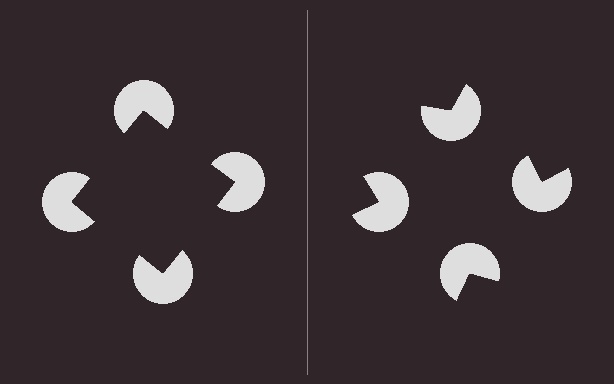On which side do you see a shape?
An illusory square appears on the left side. On the right side the wedge cuts are rotated, so no coherent shape forms.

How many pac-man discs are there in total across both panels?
8 — 4 on each side.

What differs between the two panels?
The pac-man discs are positioned identically on both sides; only the wedge orientations differ. On the left they align to a square; on the right they are misaligned.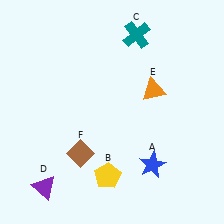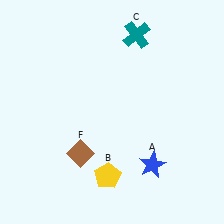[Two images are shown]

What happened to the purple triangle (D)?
The purple triangle (D) was removed in Image 2. It was in the bottom-left area of Image 1.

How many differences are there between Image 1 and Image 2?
There are 2 differences between the two images.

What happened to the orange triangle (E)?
The orange triangle (E) was removed in Image 2. It was in the top-right area of Image 1.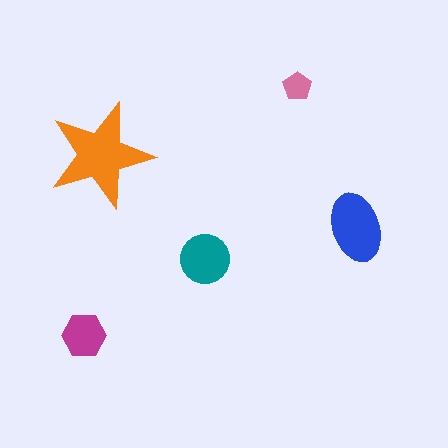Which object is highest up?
The pink pentagon is topmost.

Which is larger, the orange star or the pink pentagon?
The orange star.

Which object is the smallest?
The pink pentagon.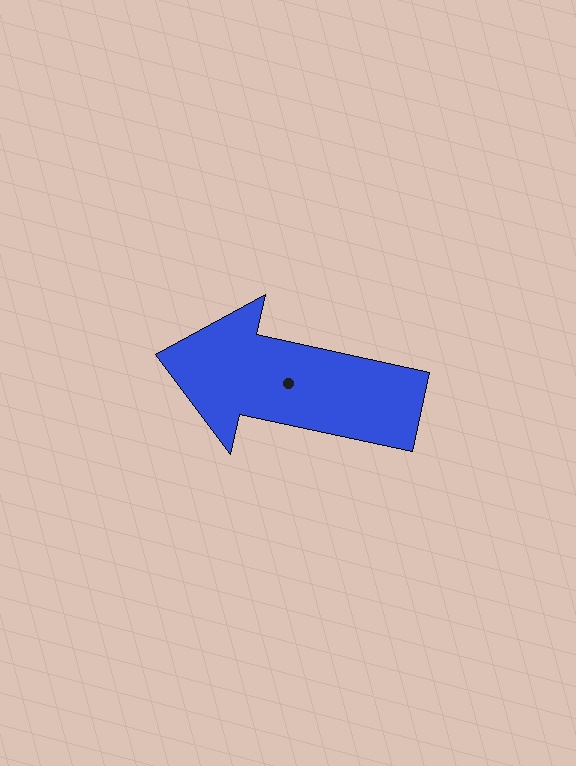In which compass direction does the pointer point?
West.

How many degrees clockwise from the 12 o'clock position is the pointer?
Approximately 282 degrees.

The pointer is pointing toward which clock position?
Roughly 9 o'clock.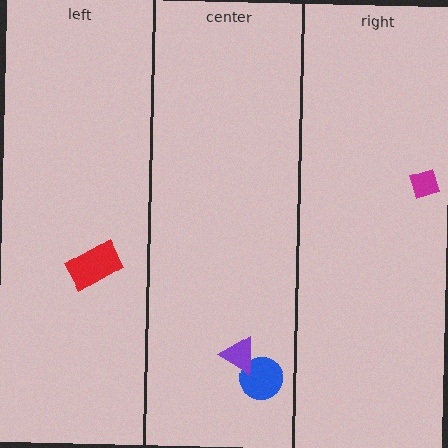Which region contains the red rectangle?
The left region.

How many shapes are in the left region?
1.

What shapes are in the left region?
The red rectangle.